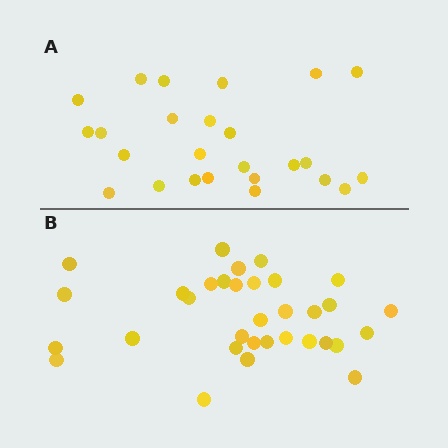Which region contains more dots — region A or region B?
Region B (the bottom region) has more dots.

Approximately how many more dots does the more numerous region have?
Region B has roughly 8 or so more dots than region A.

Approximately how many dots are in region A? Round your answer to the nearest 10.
About 20 dots. (The exact count is 25, which rounds to 20.)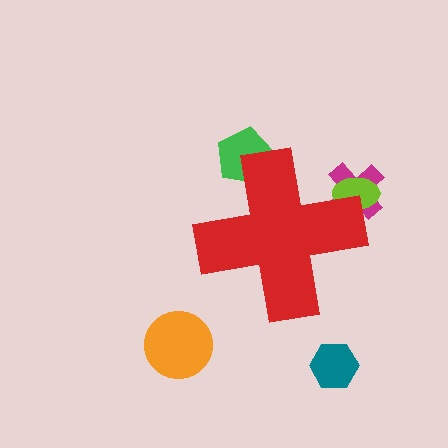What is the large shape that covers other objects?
A red cross.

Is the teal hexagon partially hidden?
No, the teal hexagon is fully visible.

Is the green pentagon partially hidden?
Yes, the green pentagon is partially hidden behind the red cross.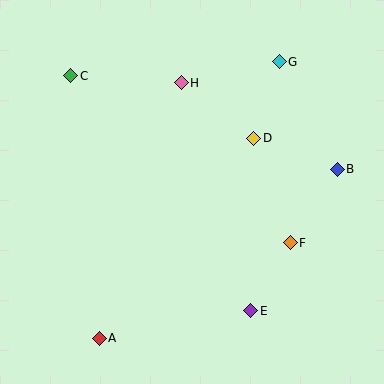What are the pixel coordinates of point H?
Point H is at (181, 83).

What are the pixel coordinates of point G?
Point G is at (279, 62).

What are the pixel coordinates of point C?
Point C is at (71, 76).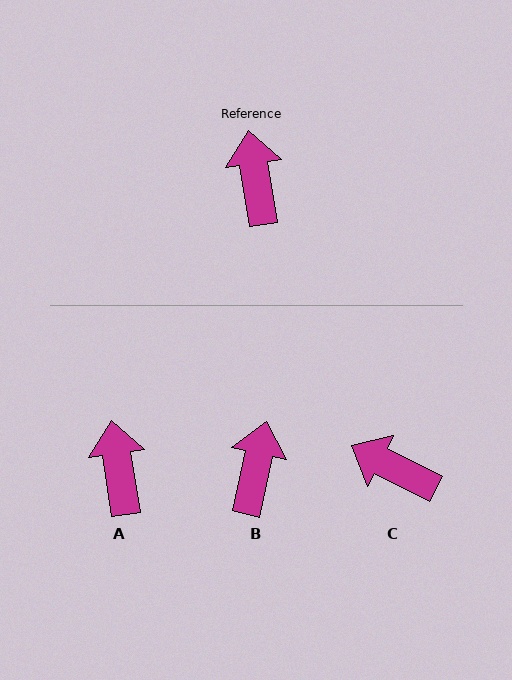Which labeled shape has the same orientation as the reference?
A.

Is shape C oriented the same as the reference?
No, it is off by about 54 degrees.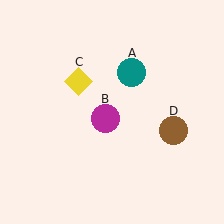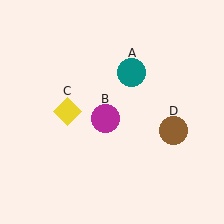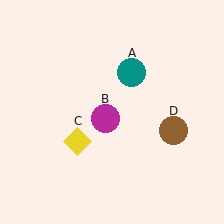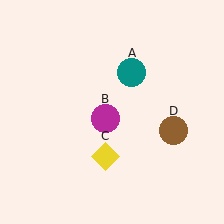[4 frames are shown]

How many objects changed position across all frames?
1 object changed position: yellow diamond (object C).